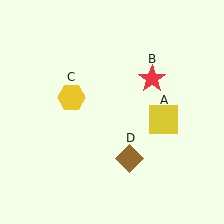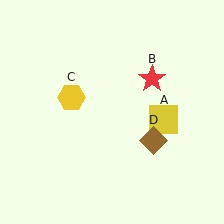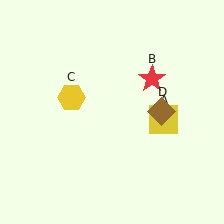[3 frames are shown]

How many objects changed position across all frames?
1 object changed position: brown diamond (object D).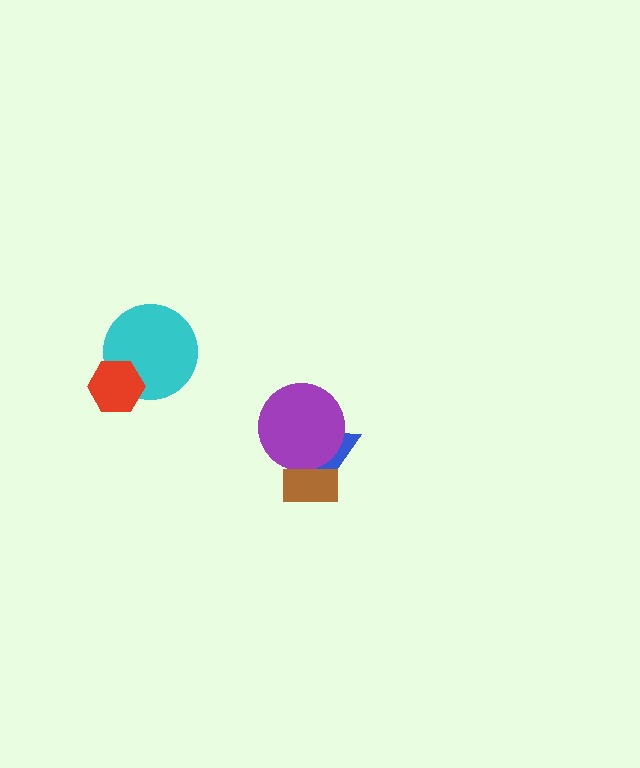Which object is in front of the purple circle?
The brown rectangle is in front of the purple circle.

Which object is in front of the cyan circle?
The red hexagon is in front of the cyan circle.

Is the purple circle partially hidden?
Yes, it is partially covered by another shape.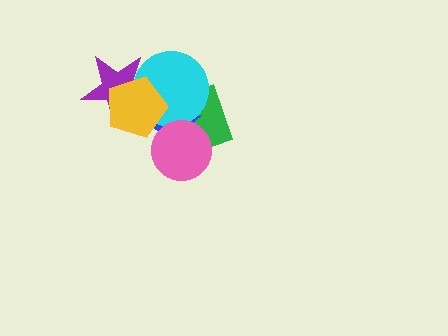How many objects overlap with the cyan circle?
4 objects overlap with the cyan circle.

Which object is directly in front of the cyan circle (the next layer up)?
The purple star is directly in front of the cyan circle.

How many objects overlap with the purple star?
2 objects overlap with the purple star.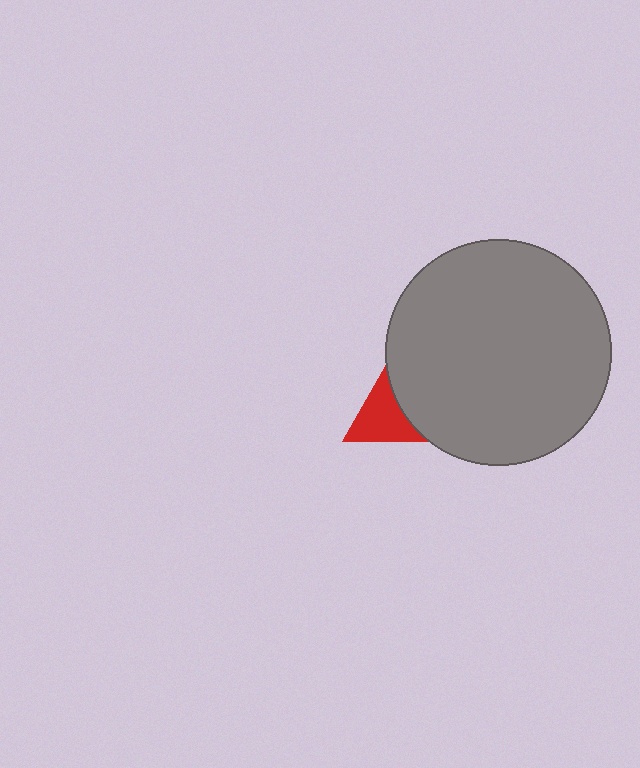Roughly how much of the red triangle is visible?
About half of it is visible (roughly 49%).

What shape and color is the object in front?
The object in front is a gray circle.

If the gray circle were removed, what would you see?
You would see the complete red triangle.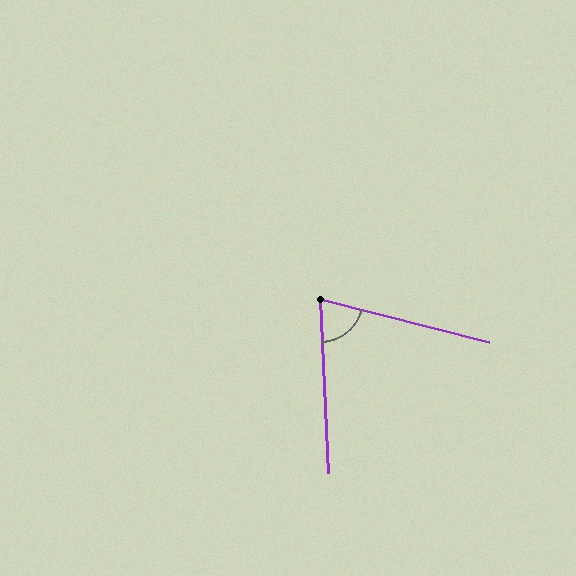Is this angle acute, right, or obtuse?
It is acute.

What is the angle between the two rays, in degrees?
Approximately 73 degrees.